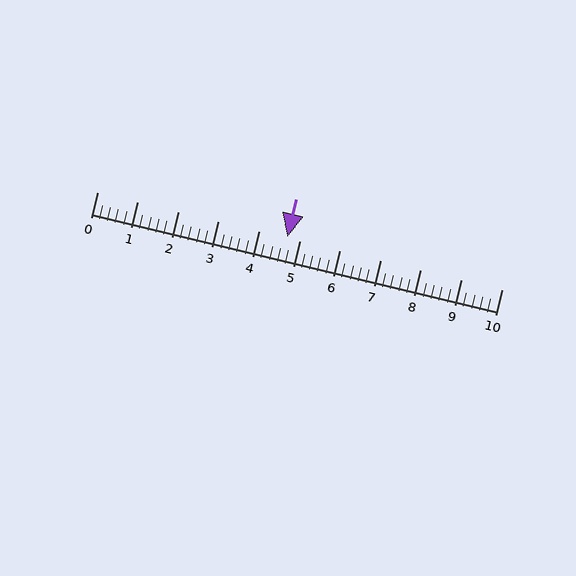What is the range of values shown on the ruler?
The ruler shows values from 0 to 10.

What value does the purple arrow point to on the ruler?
The purple arrow points to approximately 4.7.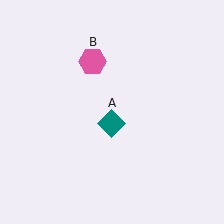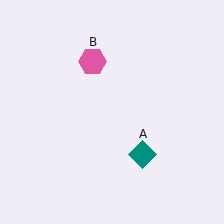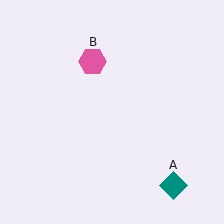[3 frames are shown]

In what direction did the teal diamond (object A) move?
The teal diamond (object A) moved down and to the right.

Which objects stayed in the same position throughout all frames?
Pink hexagon (object B) remained stationary.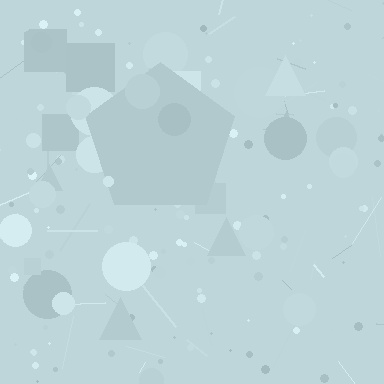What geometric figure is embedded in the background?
A pentagon is embedded in the background.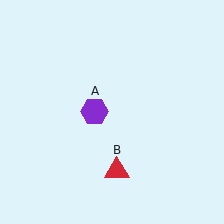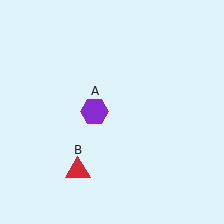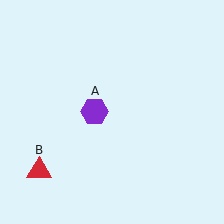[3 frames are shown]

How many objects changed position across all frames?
1 object changed position: red triangle (object B).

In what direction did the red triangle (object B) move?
The red triangle (object B) moved left.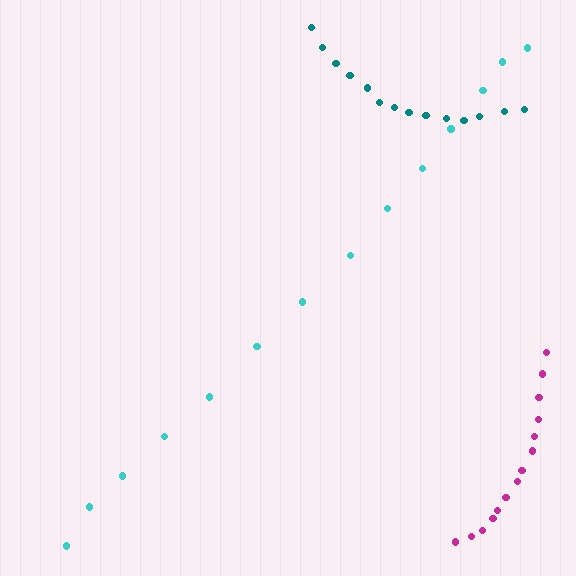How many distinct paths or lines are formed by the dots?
There are 3 distinct paths.